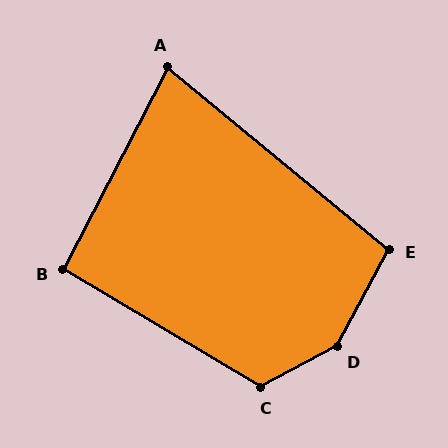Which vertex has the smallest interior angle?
A, at approximately 78 degrees.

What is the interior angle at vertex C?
Approximately 121 degrees (obtuse).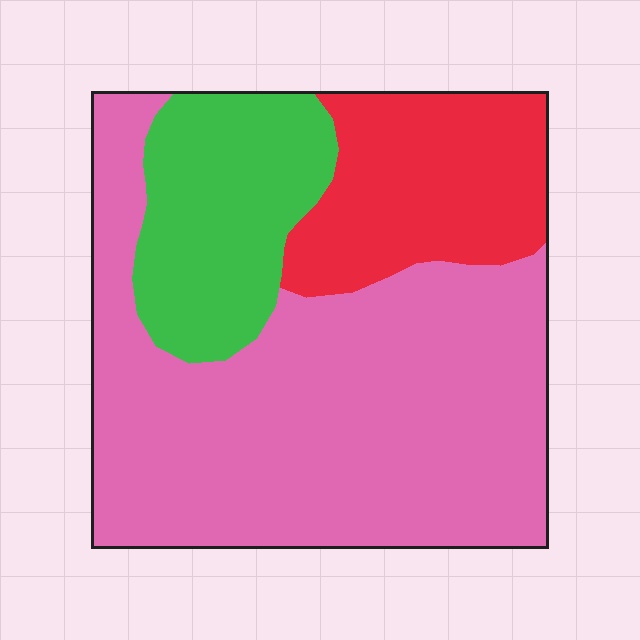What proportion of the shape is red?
Red takes up about one fifth (1/5) of the shape.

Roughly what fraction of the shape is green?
Green covers roughly 20% of the shape.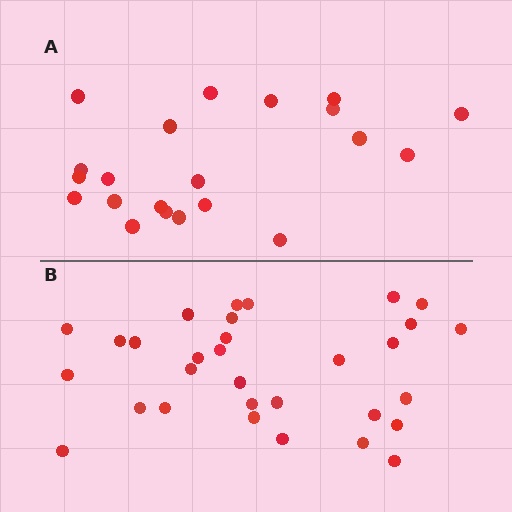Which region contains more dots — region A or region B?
Region B (the bottom region) has more dots.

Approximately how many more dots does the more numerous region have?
Region B has roughly 10 or so more dots than region A.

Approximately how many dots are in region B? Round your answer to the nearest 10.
About 30 dots. (The exact count is 31, which rounds to 30.)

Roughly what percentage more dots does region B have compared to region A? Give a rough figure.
About 50% more.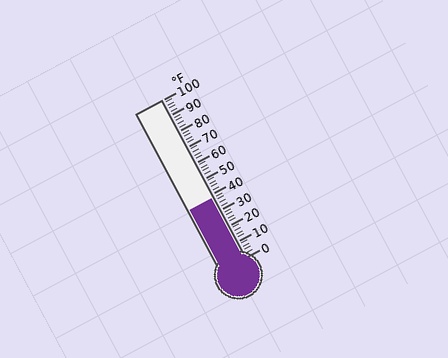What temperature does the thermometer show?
The thermometer shows approximately 38°F.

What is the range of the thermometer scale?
The thermometer scale ranges from 0°F to 100°F.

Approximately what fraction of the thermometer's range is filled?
The thermometer is filled to approximately 40% of its range.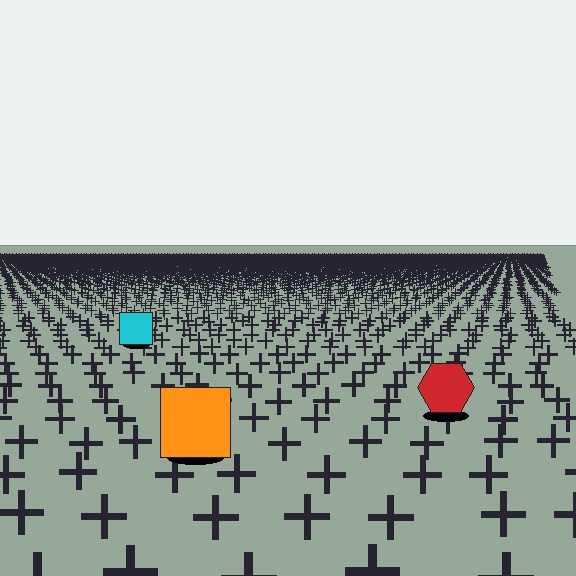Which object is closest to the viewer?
The orange square is closest. The texture marks near it are larger and more spread out.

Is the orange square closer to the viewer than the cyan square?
Yes. The orange square is closer — you can tell from the texture gradient: the ground texture is coarser near it.